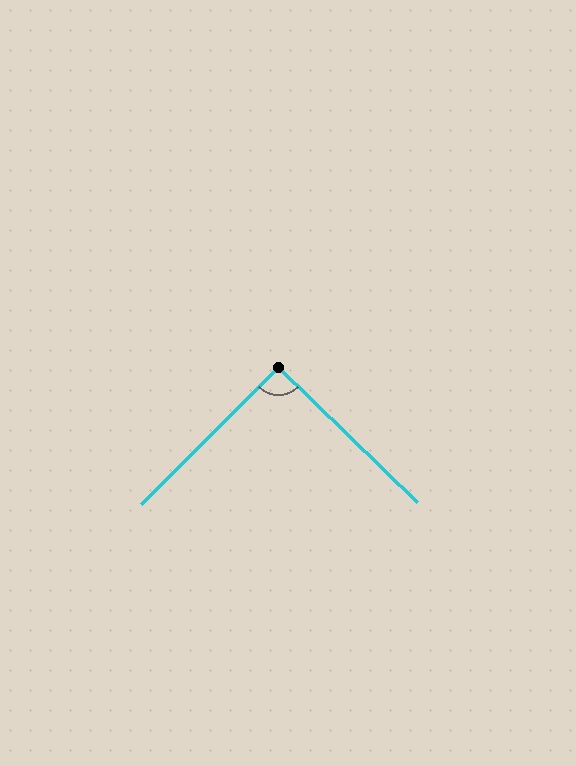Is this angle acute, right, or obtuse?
It is approximately a right angle.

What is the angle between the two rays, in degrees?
Approximately 91 degrees.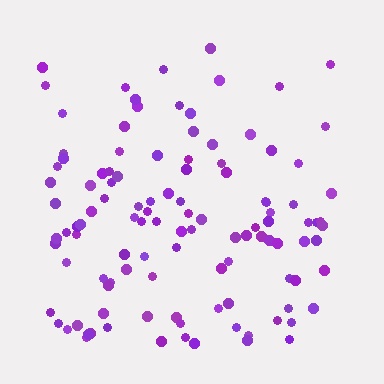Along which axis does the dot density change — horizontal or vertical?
Vertical.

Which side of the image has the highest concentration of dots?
The bottom.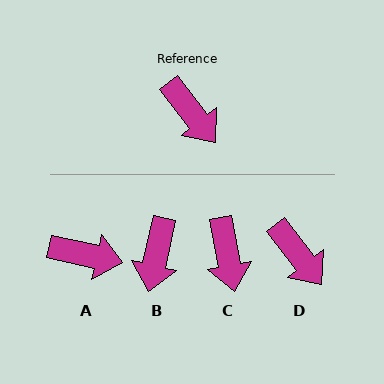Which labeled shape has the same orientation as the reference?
D.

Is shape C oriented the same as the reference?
No, it is off by about 27 degrees.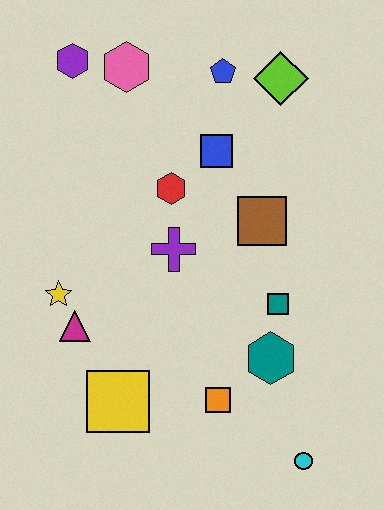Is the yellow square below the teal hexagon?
Yes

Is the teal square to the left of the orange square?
No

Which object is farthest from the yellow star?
The lime diamond is farthest from the yellow star.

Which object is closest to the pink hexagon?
The purple hexagon is closest to the pink hexagon.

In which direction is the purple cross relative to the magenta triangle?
The purple cross is to the right of the magenta triangle.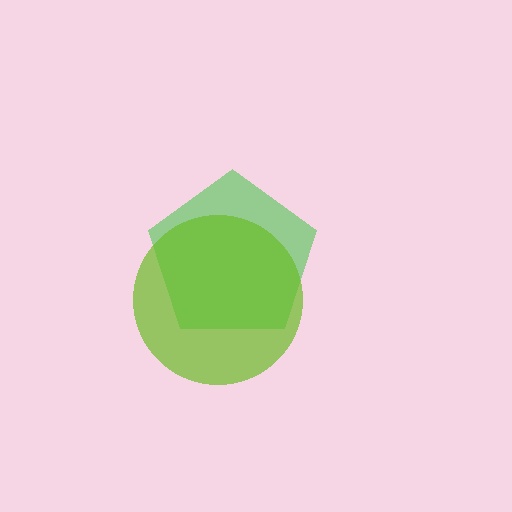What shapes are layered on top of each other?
The layered shapes are: a green pentagon, a lime circle.